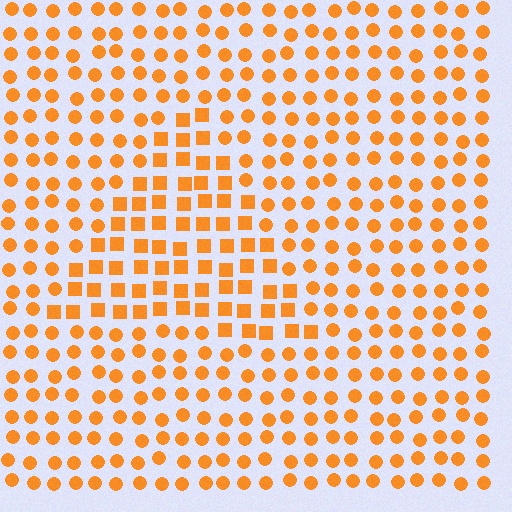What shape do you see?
I see a triangle.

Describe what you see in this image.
The image is filled with small orange elements arranged in a uniform grid. A triangle-shaped region contains squares, while the surrounding area contains circles. The boundary is defined purely by the change in element shape.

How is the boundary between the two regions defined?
The boundary is defined by a change in element shape: squares inside vs. circles outside. All elements share the same color and spacing.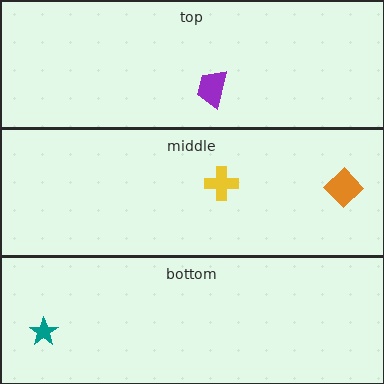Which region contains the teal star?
The bottom region.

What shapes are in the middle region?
The yellow cross, the orange diamond.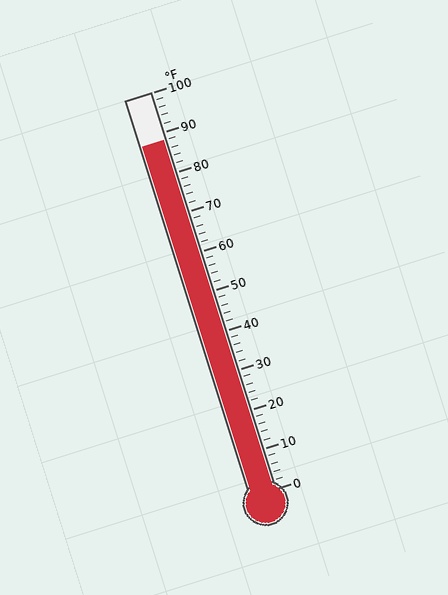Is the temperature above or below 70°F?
The temperature is above 70°F.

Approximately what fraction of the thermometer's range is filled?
The thermometer is filled to approximately 90% of its range.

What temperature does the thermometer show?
The thermometer shows approximately 88°F.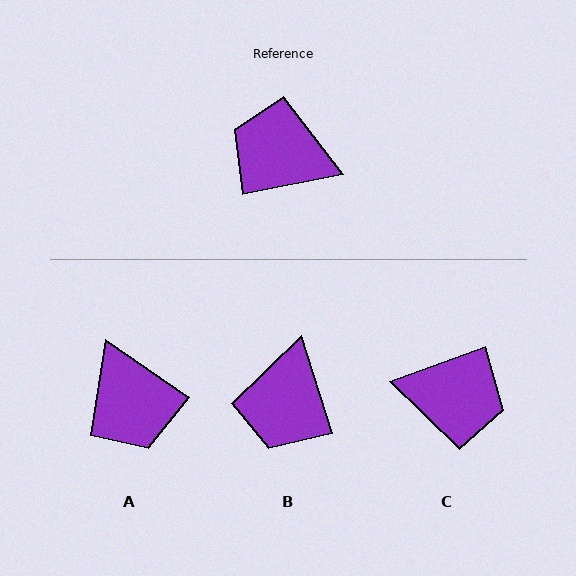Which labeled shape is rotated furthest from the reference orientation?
C, about 172 degrees away.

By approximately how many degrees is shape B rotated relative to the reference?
Approximately 96 degrees counter-clockwise.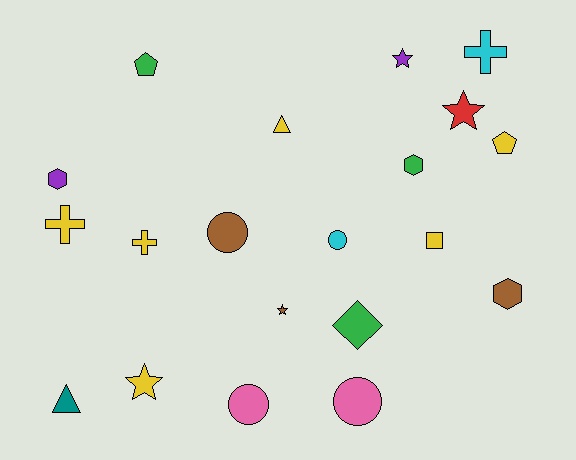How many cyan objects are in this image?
There are 2 cyan objects.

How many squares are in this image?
There is 1 square.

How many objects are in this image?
There are 20 objects.